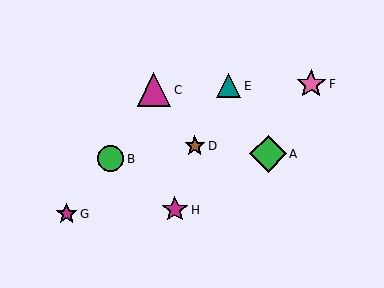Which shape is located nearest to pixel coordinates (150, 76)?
The magenta triangle (labeled C) at (154, 90) is nearest to that location.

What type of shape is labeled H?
Shape H is a magenta star.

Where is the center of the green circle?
The center of the green circle is at (111, 159).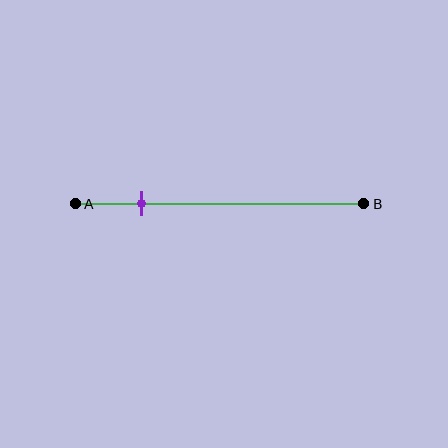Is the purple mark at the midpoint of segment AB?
No, the mark is at about 25% from A, not at the 50% midpoint.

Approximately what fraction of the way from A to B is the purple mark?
The purple mark is approximately 25% of the way from A to B.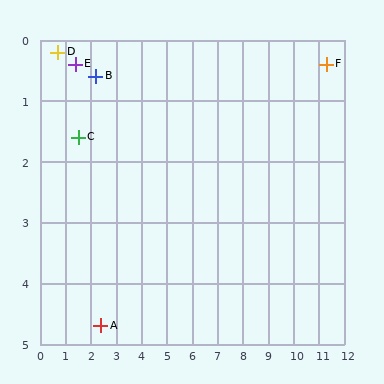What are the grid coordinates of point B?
Point B is at approximately (2.2, 0.6).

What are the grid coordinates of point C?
Point C is at approximately (1.5, 1.6).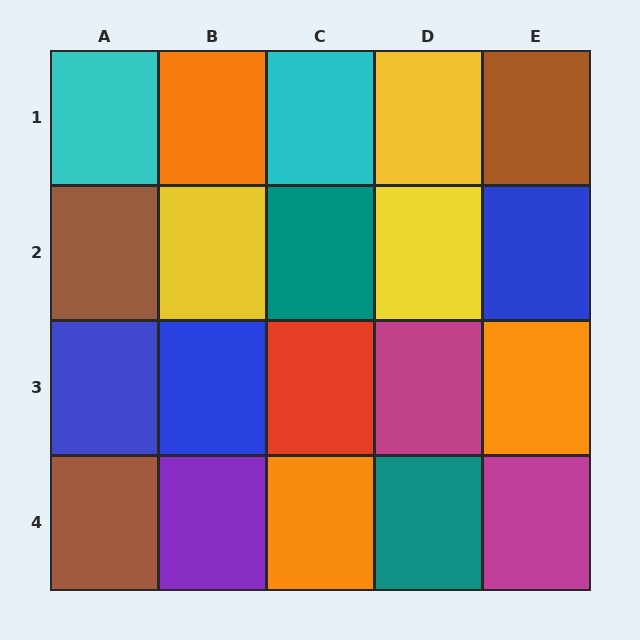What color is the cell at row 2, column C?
Teal.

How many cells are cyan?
2 cells are cyan.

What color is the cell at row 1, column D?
Yellow.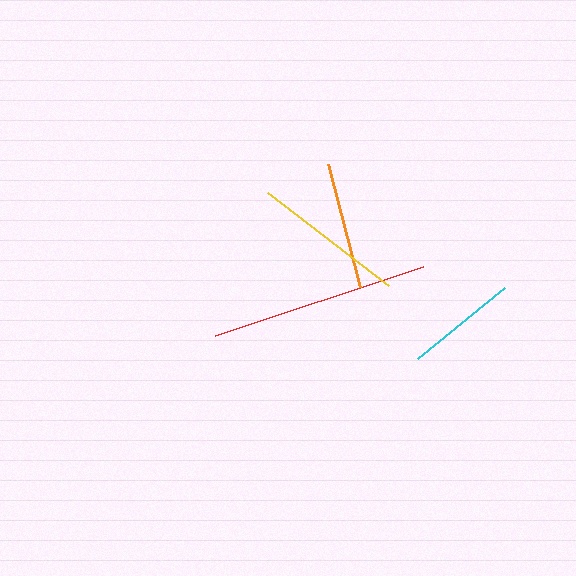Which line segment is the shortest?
The cyan line is the shortest at approximately 112 pixels.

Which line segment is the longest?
The red line is the longest at approximately 220 pixels.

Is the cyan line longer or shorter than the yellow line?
The yellow line is longer than the cyan line.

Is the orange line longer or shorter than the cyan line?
The orange line is longer than the cyan line.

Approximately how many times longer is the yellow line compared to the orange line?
The yellow line is approximately 1.2 times the length of the orange line.